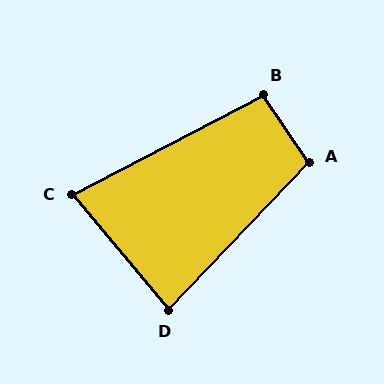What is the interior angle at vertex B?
Approximately 96 degrees (obtuse).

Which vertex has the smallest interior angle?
C, at approximately 78 degrees.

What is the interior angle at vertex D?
Approximately 84 degrees (acute).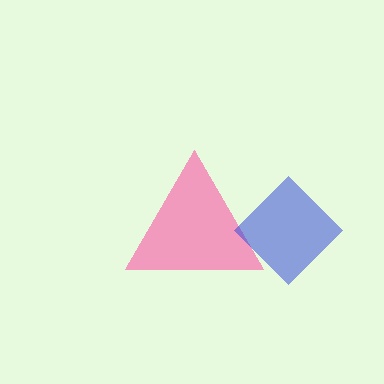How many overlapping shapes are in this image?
There are 2 overlapping shapes in the image.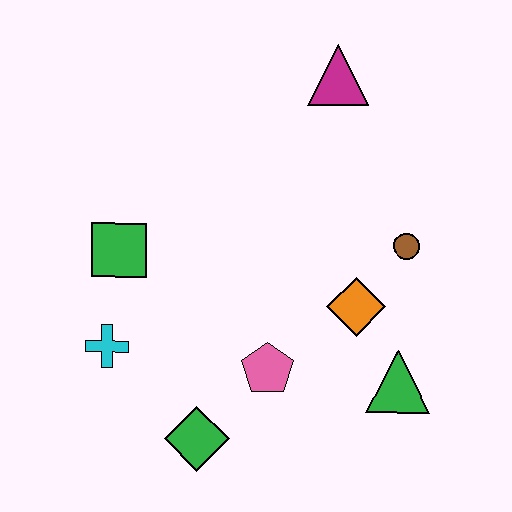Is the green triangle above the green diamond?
Yes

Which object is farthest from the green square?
The green triangle is farthest from the green square.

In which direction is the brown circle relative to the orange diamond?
The brown circle is above the orange diamond.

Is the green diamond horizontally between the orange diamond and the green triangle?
No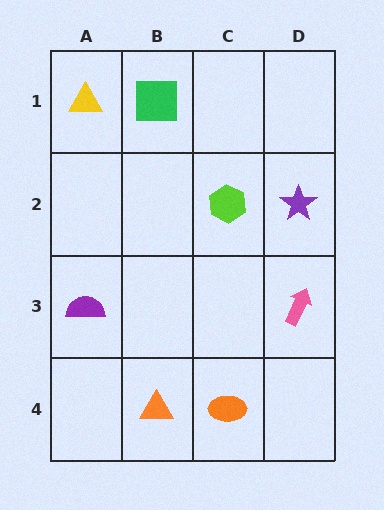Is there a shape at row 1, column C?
No, that cell is empty.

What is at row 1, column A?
A yellow triangle.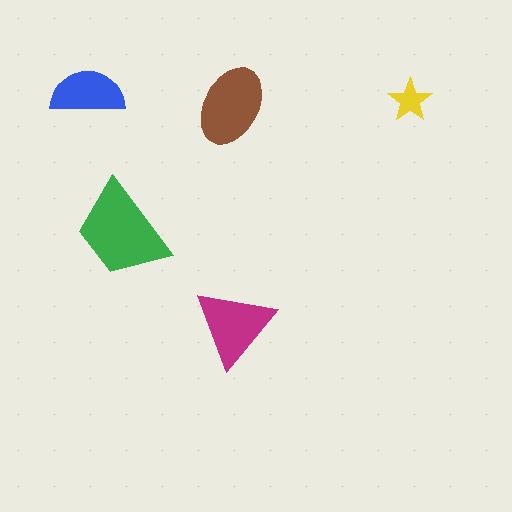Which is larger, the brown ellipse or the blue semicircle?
The brown ellipse.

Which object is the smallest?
The yellow star.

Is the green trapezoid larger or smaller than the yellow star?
Larger.